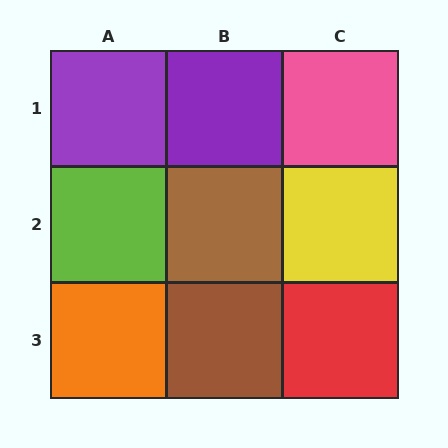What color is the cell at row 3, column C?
Red.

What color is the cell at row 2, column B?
Brown.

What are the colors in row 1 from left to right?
Purple, purple, pink.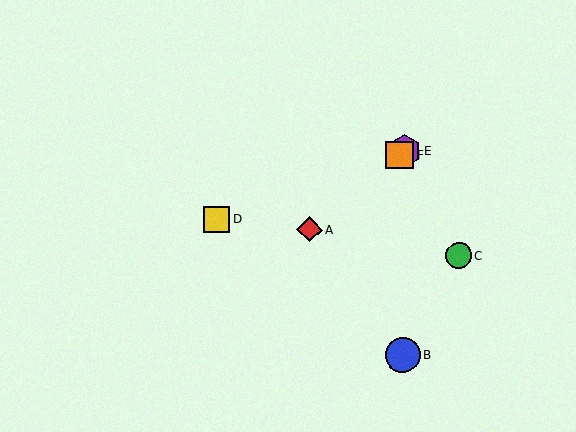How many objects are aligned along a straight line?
3 objects (A, E, F) are aligned along a straight line.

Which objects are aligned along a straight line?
Objects A, E, F are aligned along a straight line.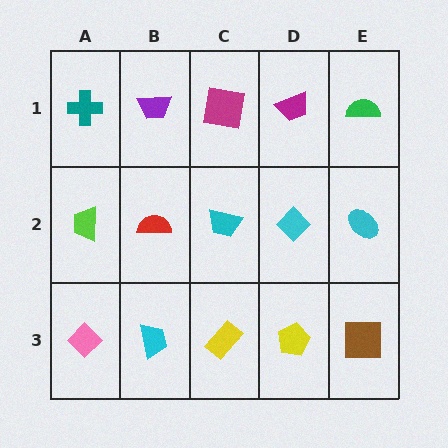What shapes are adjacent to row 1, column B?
A red semicircle (row 2, column B), a teal cross (row 1, column A), a magenta square (row 1, column C).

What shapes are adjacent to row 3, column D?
A cyan diamond (row 2, column D), a yellow rectangle (row 3, column C), a brown square (row 3, column E).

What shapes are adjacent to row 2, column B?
A purple trapezoid (row 1, column B), a cyan trapezoid (row 3, column B), a lime trapezoid (row 2, column A), a cyan trapezoid (row 2, column C).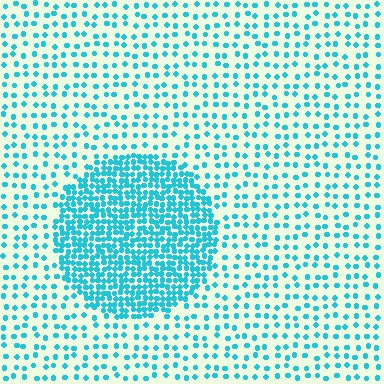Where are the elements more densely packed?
The elements are more densely packed inside the circle boundary.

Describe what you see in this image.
The image contains small cyan elements arranged at two different densities. A circle-shaped region is visible where the elements are more densely packed than the surrounding area.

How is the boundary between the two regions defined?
The boundary is defined by a change in element density (approximately 2.9x ratio). All elements are the same color, size, and shape.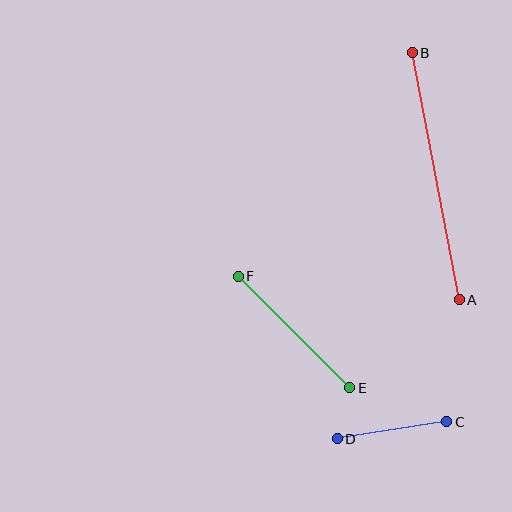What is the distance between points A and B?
The distance is approximately 251 pixels.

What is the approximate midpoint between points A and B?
The midpoint is at approximately (436, 176) pixels.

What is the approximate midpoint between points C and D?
The midpoint is at approximately (392, 430) pixels.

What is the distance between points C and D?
The distance is approximately 111 pixels.